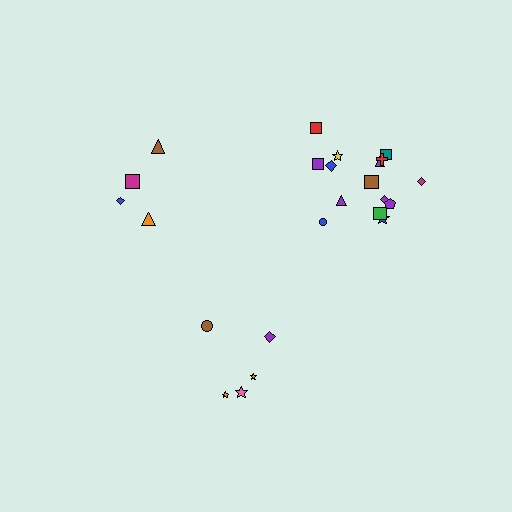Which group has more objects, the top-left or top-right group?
The top-right group.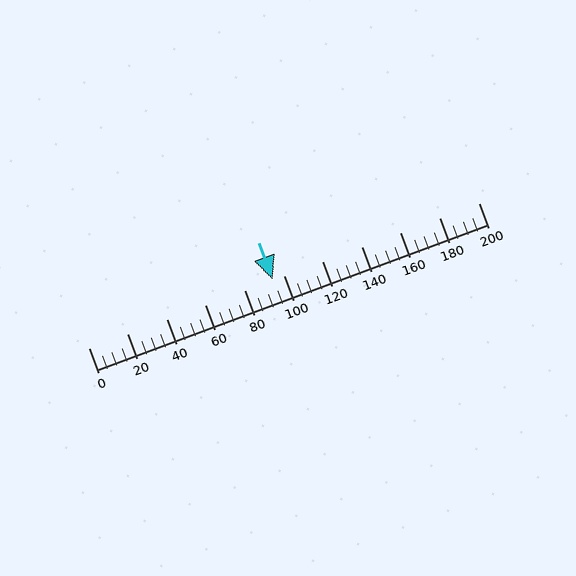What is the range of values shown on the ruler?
The ruler shows values from 0 to 200.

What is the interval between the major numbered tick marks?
The major tick marks are spaced 20 units apart.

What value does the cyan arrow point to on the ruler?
The cyan arrow points to approximately 94.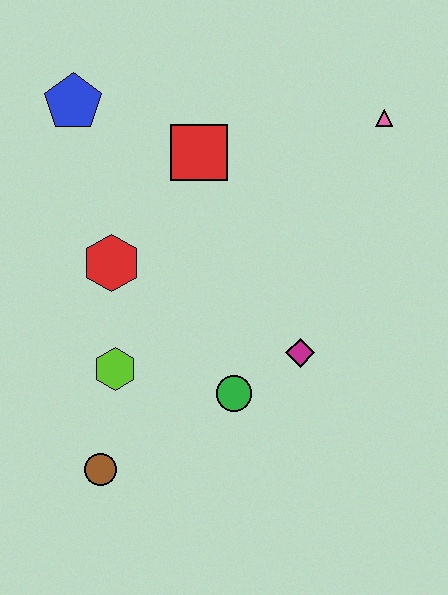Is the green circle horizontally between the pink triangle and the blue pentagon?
Yes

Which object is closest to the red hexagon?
The lime hexagon is closest to the red hexagon.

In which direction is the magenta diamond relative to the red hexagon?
The magenta diamond is to the right of the red hexagon.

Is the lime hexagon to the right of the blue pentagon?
Yes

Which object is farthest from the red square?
The brown circle is farthest from the red square.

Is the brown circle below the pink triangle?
Yes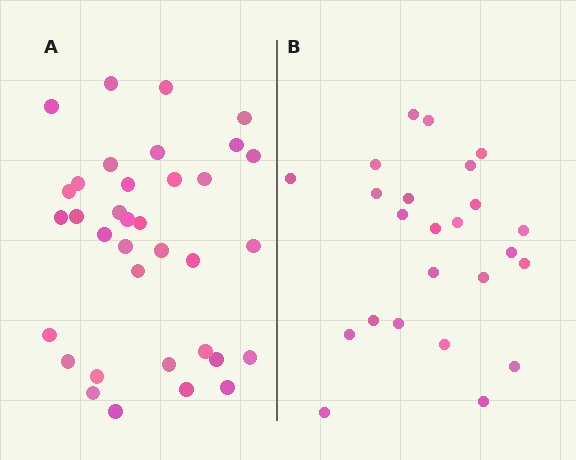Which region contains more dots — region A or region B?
Region A (the left region) has more dots.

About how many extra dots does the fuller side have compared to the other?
Region A has roughly 12 or so more dots than region B.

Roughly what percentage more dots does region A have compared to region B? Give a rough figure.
About 45% more.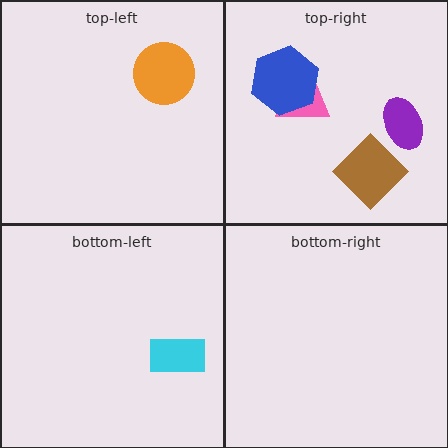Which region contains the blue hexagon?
The top-right region.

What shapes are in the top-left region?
The orange circle.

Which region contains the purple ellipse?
The top-right region.